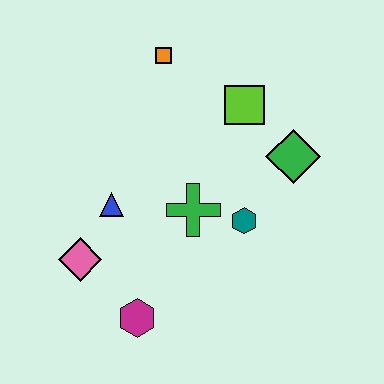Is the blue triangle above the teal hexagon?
Yes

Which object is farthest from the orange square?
The magenta hexagon is farthest from the orange square.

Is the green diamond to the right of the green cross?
Yes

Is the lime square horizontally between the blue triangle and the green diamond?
Yes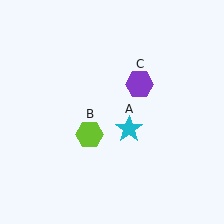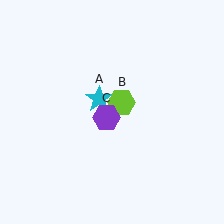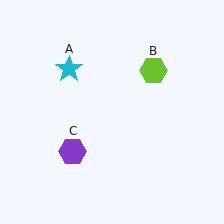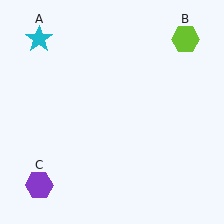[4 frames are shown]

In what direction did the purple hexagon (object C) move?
The purple hexagon (object C) moved down and to the left.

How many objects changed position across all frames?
3 objects changed position: cyan star (object A), lime hexagon (object B), purple hexagon (object C).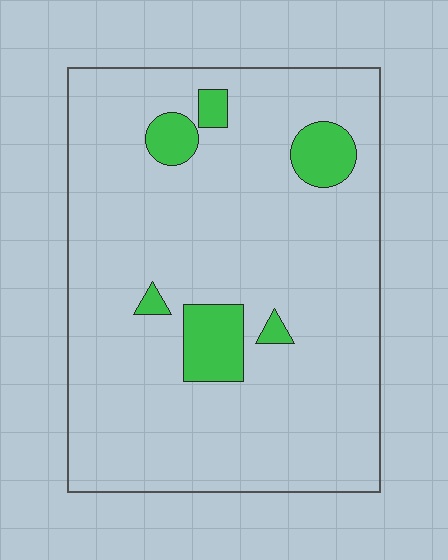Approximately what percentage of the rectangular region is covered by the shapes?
Approximately 10%.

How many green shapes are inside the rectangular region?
6.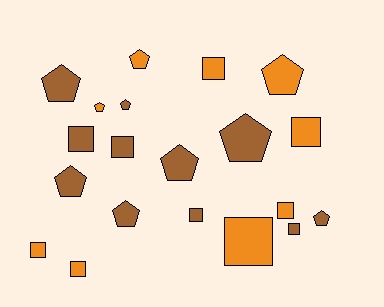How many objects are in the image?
There are 20 objects.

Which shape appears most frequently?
Pentagon, with 10 objects.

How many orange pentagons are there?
There are 3 orange pentagons.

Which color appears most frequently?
Brown, with 11 objects.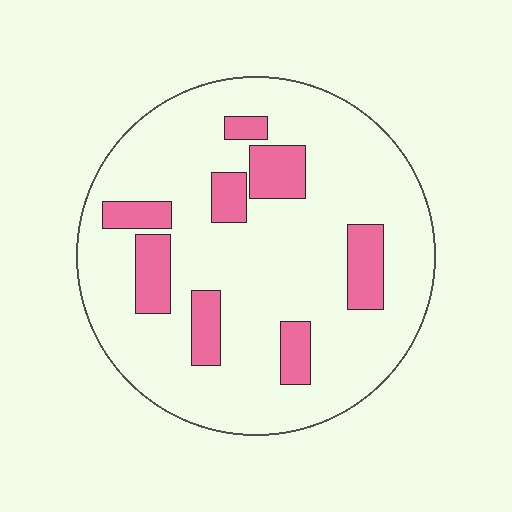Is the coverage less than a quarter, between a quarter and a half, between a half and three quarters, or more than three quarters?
Less than a quarter.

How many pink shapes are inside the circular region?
8.